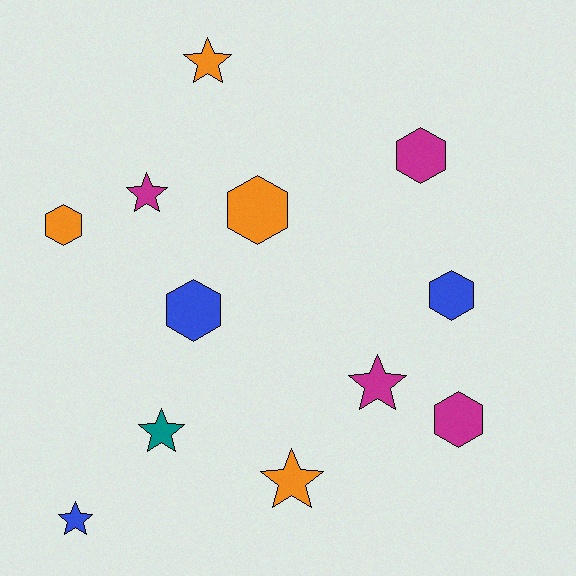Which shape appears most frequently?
Star, with 6 objects.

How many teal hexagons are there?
There are no teal hexagons.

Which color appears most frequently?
Magenta, with 4 objects.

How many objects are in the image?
There are 12 objects.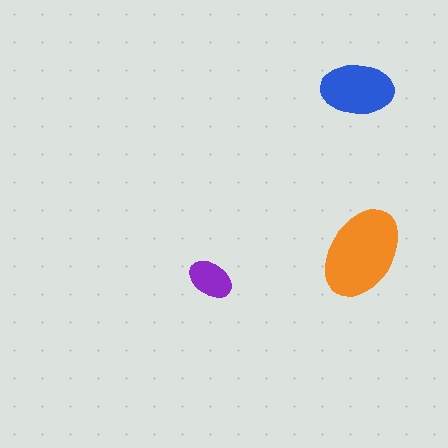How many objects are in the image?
There are 3 objects in the image.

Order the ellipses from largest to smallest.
the orange one, the blue one, the purple one.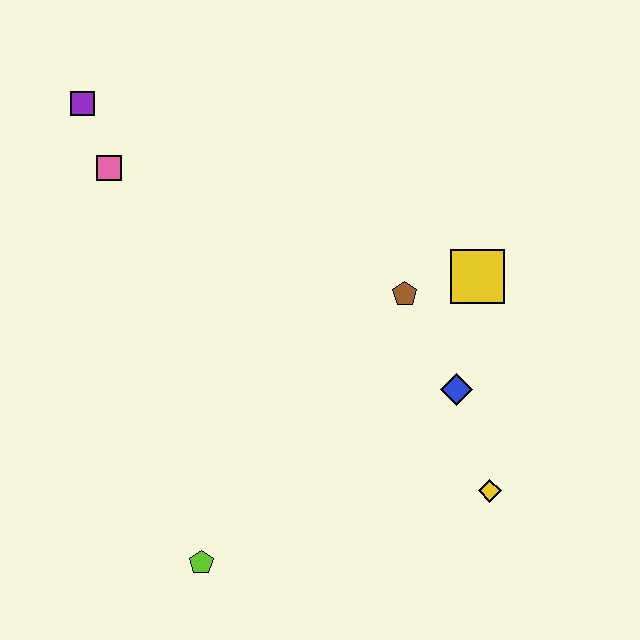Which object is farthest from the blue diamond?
The purple square is farthest from the blue diamond.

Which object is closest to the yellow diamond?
The blue diamond is closest to the yellow diamond.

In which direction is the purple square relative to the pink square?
The purple square is above the pink square.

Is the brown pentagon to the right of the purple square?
Yes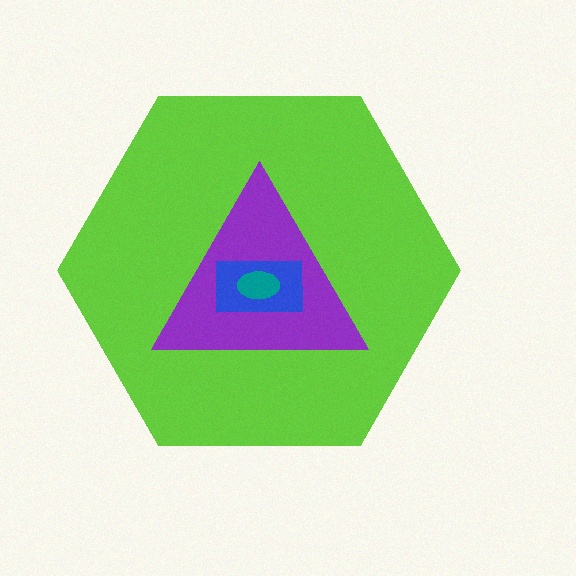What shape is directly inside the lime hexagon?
The purple triangle.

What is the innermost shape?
The teal ellipse.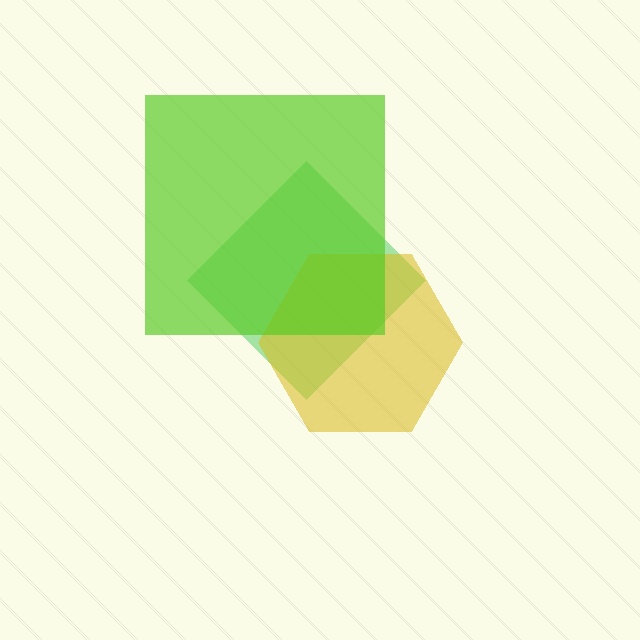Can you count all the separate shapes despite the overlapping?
Yes, there are 3 separate shapes.